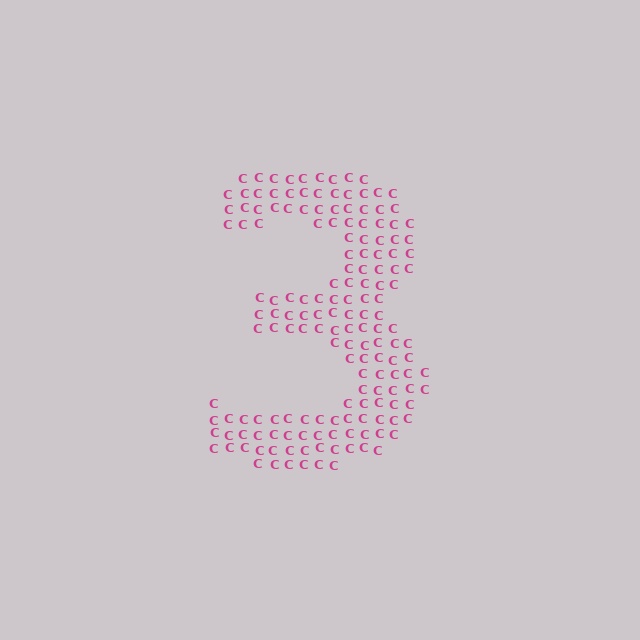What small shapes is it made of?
It is made of small letter C's.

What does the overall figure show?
The overall figure shows the digit 3.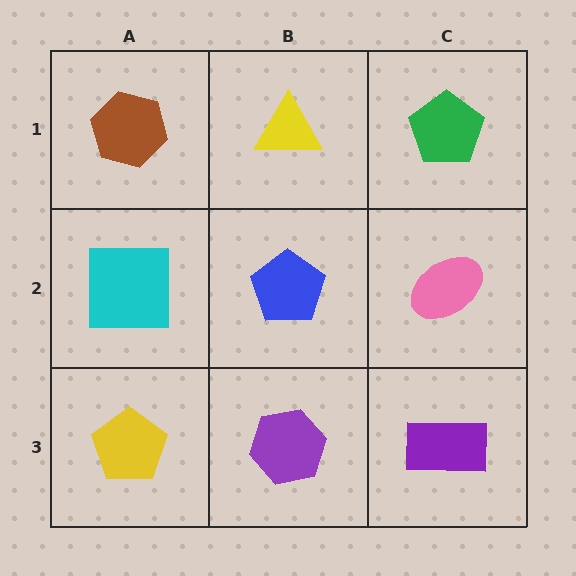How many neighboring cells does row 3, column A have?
2.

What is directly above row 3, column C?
A pink ellipse.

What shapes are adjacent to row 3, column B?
A blue pentagon (row 2, column B), a yellow pentagon (row 3, column A), a purple rectangle (row 3, column C).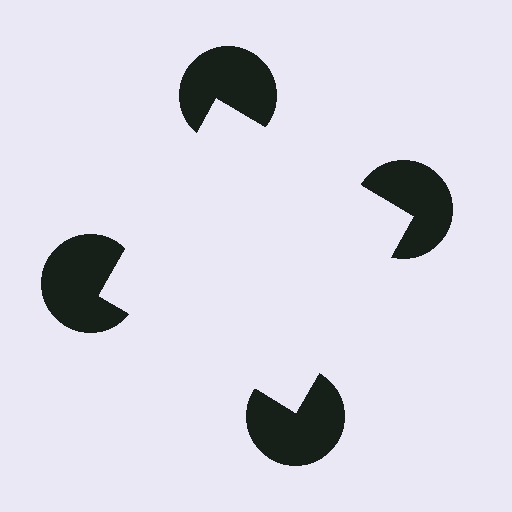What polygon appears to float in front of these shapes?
An illusory square — its edges are inferred from the aligned wedge cuts in the pac-man discs, not physically drawn.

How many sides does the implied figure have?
4 sides.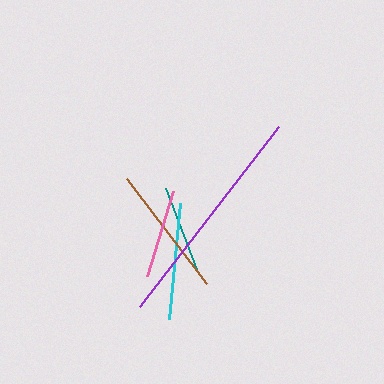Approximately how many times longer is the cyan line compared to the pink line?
The cyan line is approximately 1.3 times the length of the pink line.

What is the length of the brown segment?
The brown segment is approximately 132 pixels long.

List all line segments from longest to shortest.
From longest to shortest: purple, brown, cyan, pink, teal.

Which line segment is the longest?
The purple line is the longest at approximately 227 pixels.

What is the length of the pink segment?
The pink segment is approximately 89 pixels long.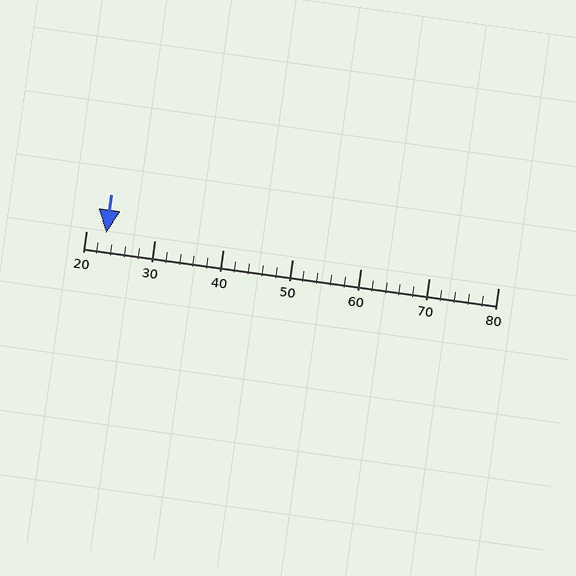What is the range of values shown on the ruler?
The ruler shows values from 20 to 80.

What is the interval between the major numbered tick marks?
The major tick marks are spaced 10 units apart.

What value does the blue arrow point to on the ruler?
The blue arrow points to approximately 23.